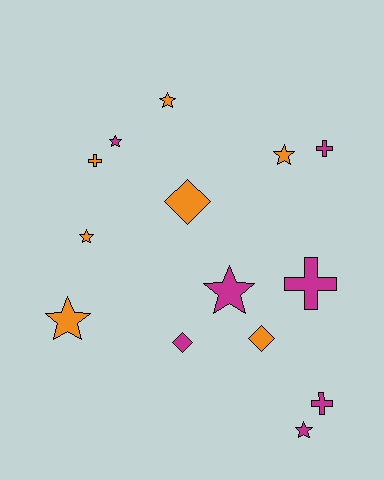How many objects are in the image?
There are 14 objects.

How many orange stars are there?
There are 4 orange stars.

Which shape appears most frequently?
Star, with 7 objects.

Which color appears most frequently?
Orange, with 7 objects.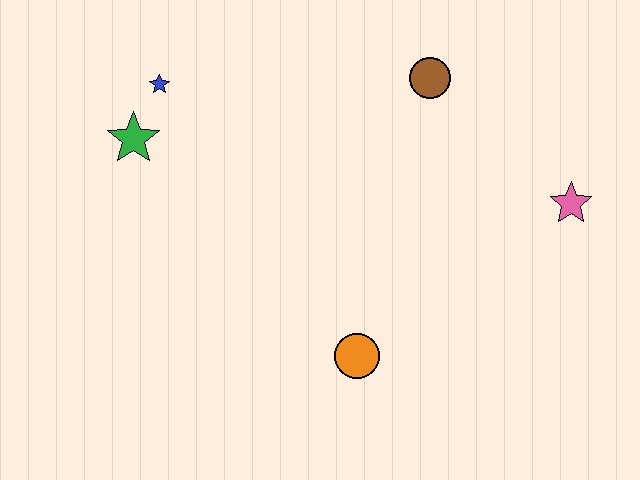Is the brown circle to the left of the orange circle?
No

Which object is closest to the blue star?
The green star is closest to the blue star.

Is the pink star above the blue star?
No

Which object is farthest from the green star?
The pink star is farthest from the green star.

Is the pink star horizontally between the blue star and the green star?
No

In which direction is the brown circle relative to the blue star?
The brown circle is to the right of the blue star.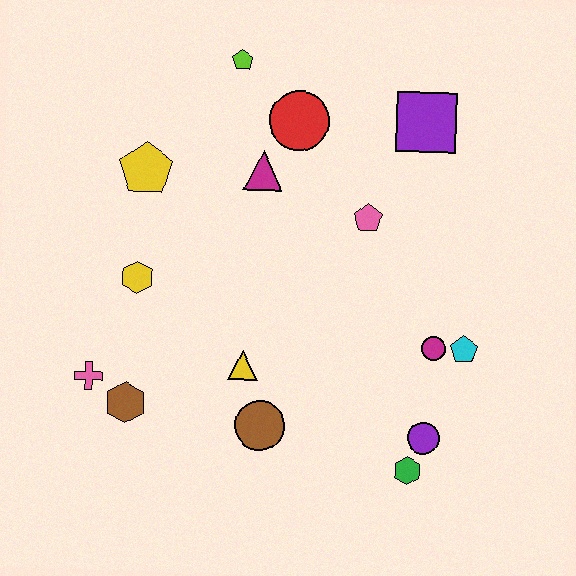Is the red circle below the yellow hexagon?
No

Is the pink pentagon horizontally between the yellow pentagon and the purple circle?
Yes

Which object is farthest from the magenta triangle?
The green hexagon is farthest from the magenta triangle.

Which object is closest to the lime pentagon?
The red circle is closest to the lime pentagon.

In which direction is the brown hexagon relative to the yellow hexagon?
The brown hexagon is below the yellow hexagon.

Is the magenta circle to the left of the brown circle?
No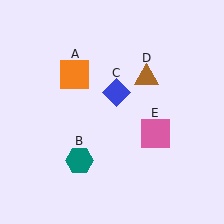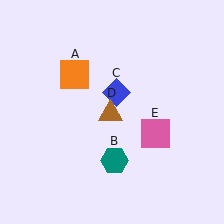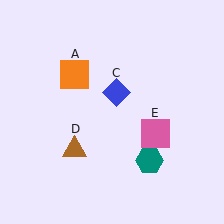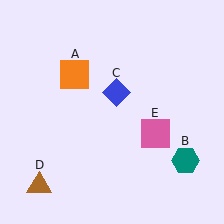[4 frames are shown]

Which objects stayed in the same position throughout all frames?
Orange square (object A) and blue diamond (object C) and pink square (object E) remained stationary.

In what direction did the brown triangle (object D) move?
The brown triangle (object D) moved down and to the left.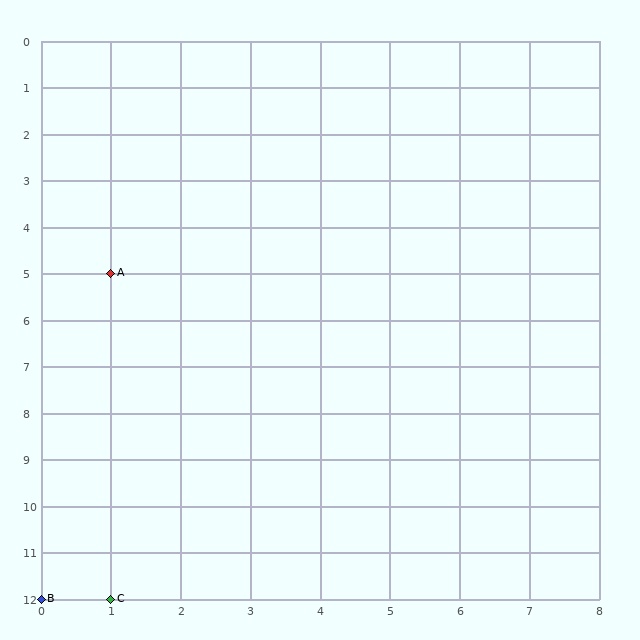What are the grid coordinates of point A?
Point A is at grid coordinates (1, 5).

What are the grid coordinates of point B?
Point B is at grid coordinates (0, 12).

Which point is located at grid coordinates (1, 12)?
Point C is at (1, 12).